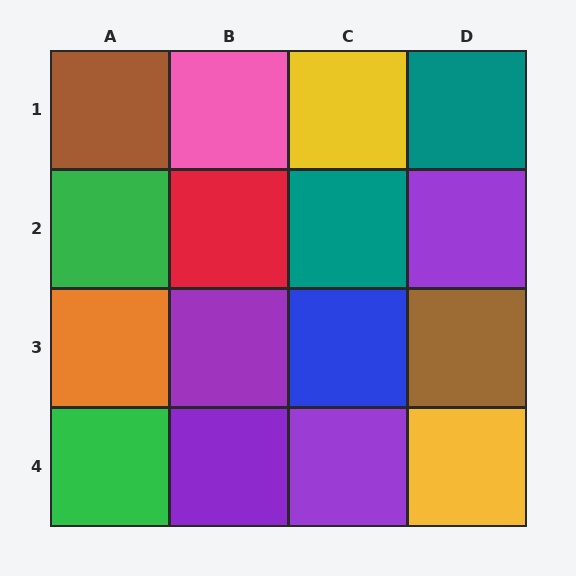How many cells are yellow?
2 cells are yellow.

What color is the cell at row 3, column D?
Brown.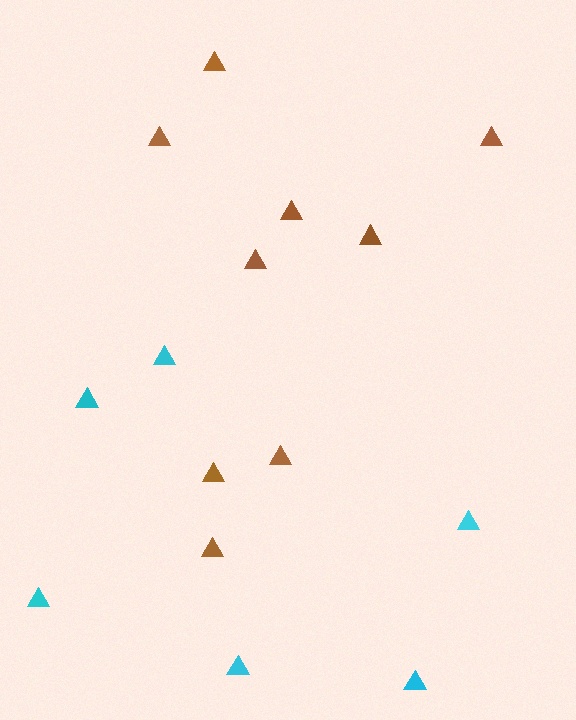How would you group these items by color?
There are 2 groups: one group of brown triangles (9) and one group of cyan triangles (6).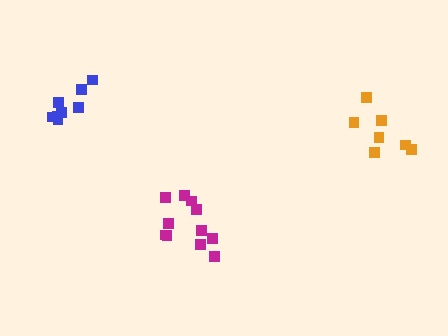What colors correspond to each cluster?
The clusters are colored: orange, magenta, blue.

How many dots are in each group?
Group 1: 7 dots, Group 2: 11 dots, Group 3: 8 dots (26 total).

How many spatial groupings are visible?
There are 3 spatial groupings.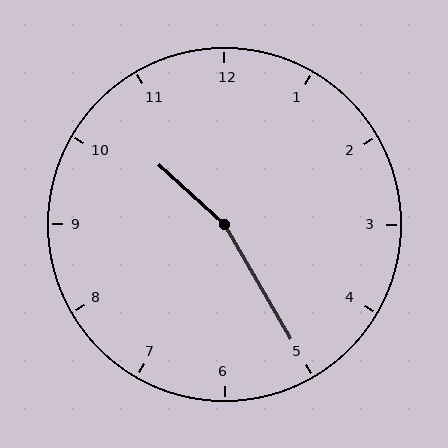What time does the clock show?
10:25.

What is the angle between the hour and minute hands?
Approximately 162 degrees.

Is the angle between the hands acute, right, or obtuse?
It is obtuse.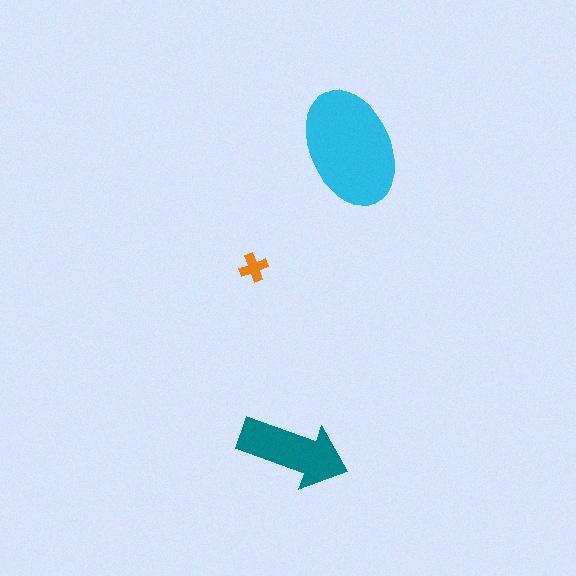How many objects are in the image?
There are 3 objects in the image.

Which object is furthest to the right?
The cyan ellipse is rightmost.